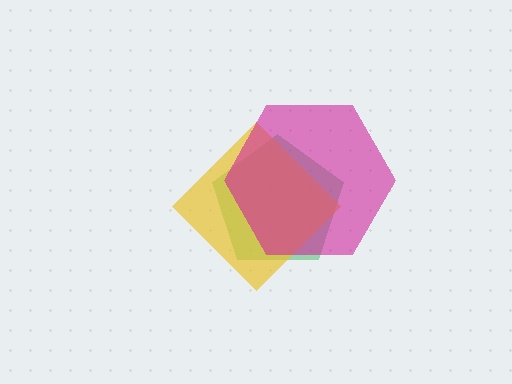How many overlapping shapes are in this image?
There are 3 overlapping shapes in the image.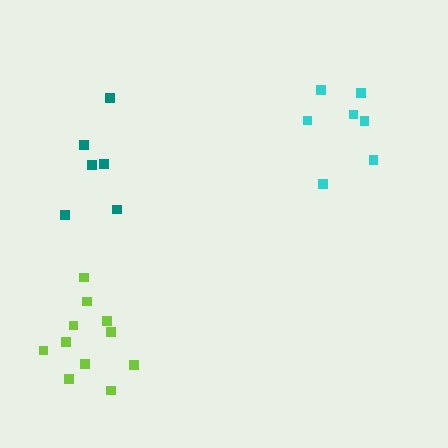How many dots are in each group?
Group 1: 6 dots, Group 2: 7 dots, Group 3: 11 dots (24 total).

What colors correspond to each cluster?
The clusters are colored: teal, cyan, lime.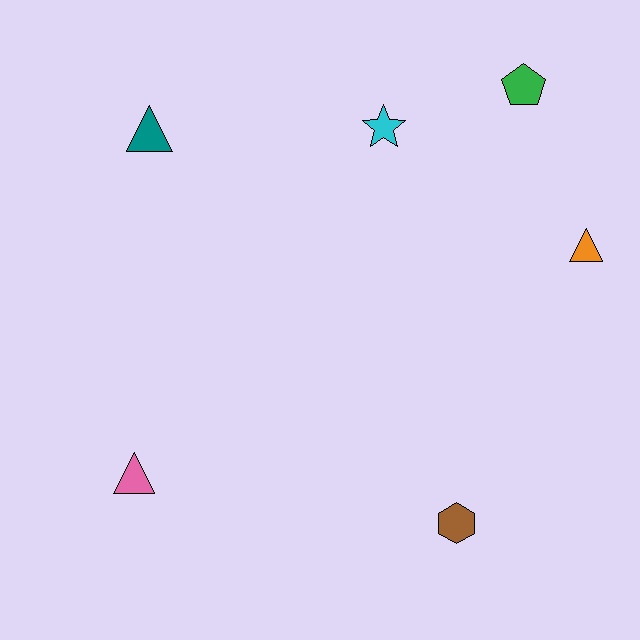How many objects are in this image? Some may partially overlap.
There are 6 objects.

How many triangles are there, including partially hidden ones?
There are 3 triangles.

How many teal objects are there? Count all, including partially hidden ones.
There is 1 teal object.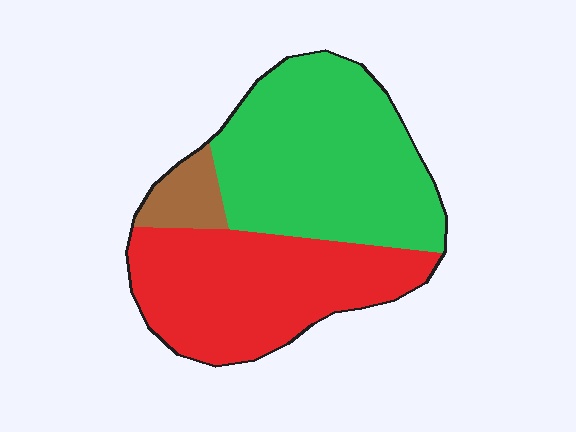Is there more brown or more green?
Green.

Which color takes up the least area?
Brown, at roughly 10%.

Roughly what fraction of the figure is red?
Red covers around 40% of the figure.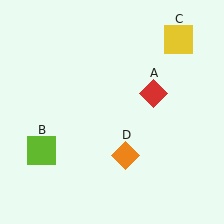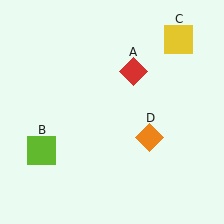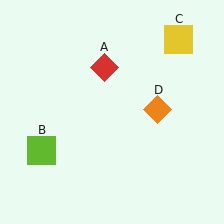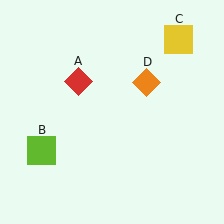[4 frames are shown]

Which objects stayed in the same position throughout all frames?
Lime square (object B) and yellow square (object C) remained stationary.